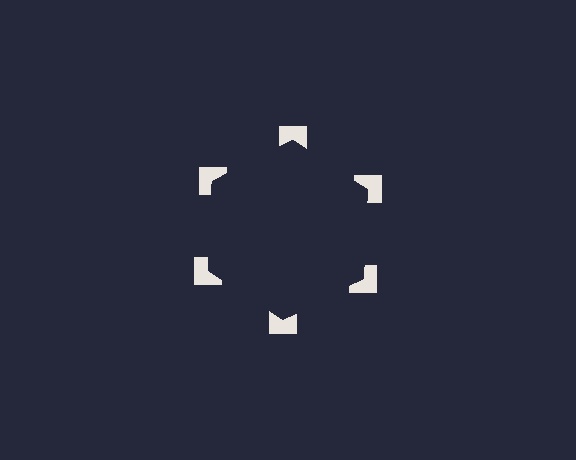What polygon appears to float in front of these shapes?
An illusory hexagon — its edges are inferred from the aligned wedge cuts in the notched squares, not physically drawn.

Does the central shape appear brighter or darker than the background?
It typically appears slightly darker than the background, even though no actual brightness change is drawn.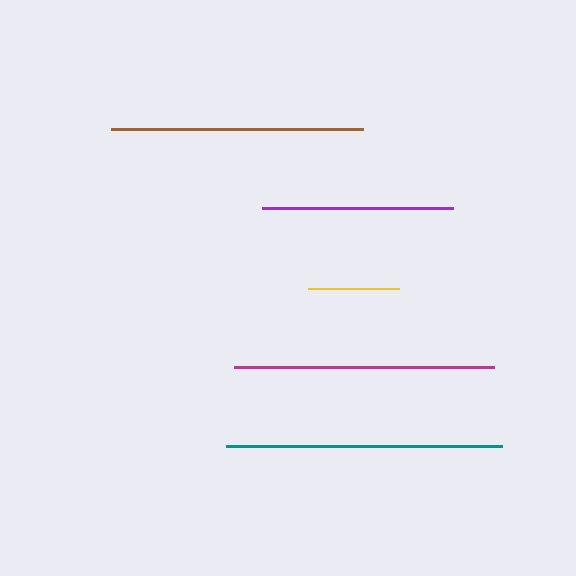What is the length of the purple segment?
The purple segment is approximately 191 pixels long.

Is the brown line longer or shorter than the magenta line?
The magenta line is longer than the brown line.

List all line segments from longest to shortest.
From longest to shortest: teal, magenta, brown, purple, yellow.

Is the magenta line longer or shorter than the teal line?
The teal line is longer than the magenta line.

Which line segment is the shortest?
The yellow line is the shortest at approximately 91 pixels.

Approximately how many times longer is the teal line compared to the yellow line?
The teal line is approximately 3.0 times the length of the yellow line.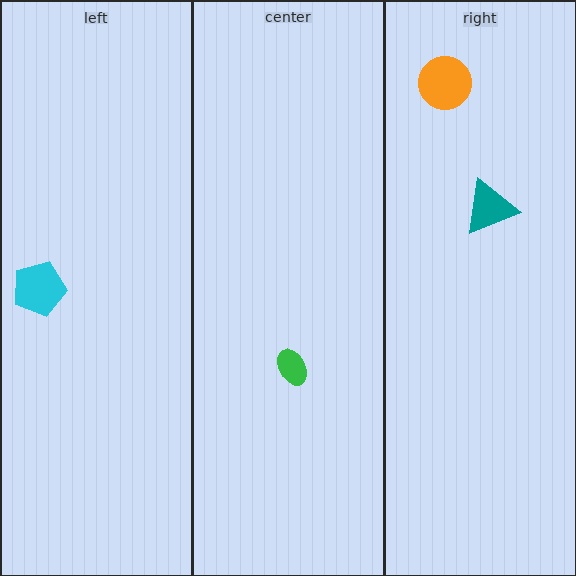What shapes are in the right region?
The teal triangle, the orange circle.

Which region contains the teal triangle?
The right region.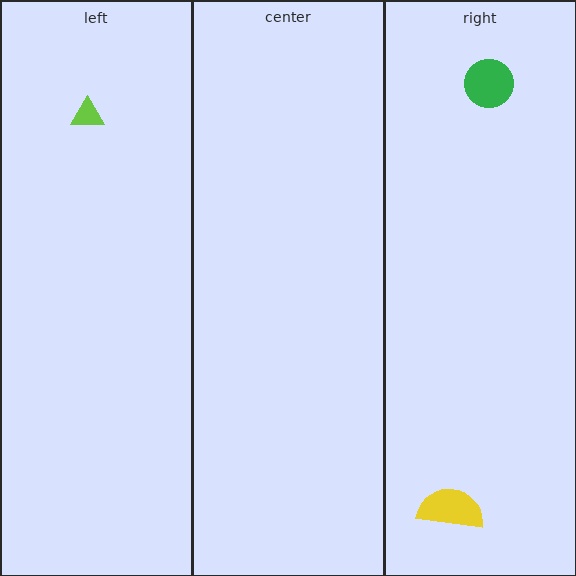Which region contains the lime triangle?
The left region.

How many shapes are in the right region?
2.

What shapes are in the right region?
The yellow semicircle, the green circle.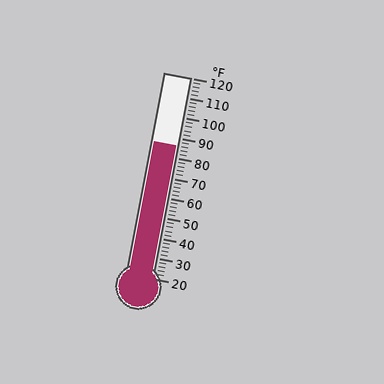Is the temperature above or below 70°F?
The temperature is above 70°F.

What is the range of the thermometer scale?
The thermometer scale ranges from 20°F to 120°F.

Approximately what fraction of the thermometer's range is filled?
The thermometer is filled to approximately 65% of its range.